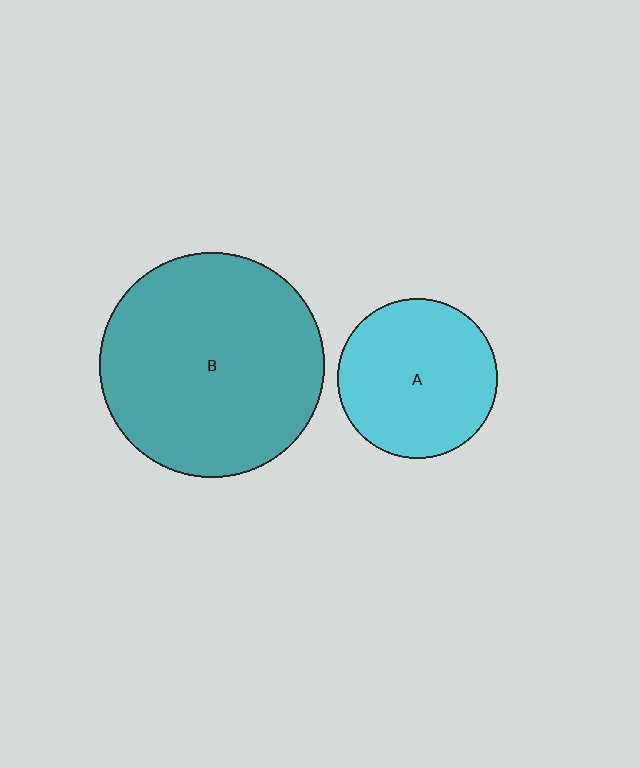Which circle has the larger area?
Circle B (teal).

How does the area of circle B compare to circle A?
Approximately 2.0 times.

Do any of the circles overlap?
No, none of the circles overlap.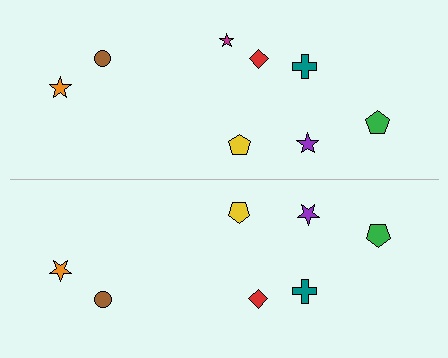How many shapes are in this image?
There are 15 shapes in this image.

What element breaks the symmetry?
A magenta star is missing from the bottom side.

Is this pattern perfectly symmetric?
No, the pattern is not perfectly symmetric. A magenta star is missing from the bottom side.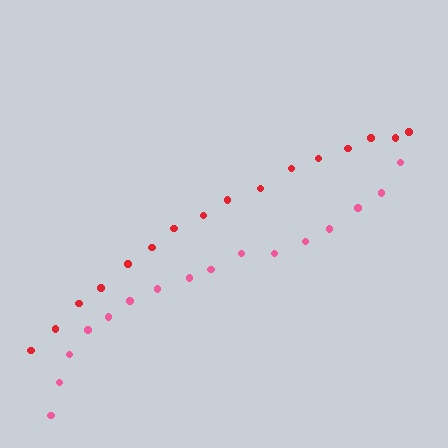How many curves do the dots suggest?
There are 2 distinct paths.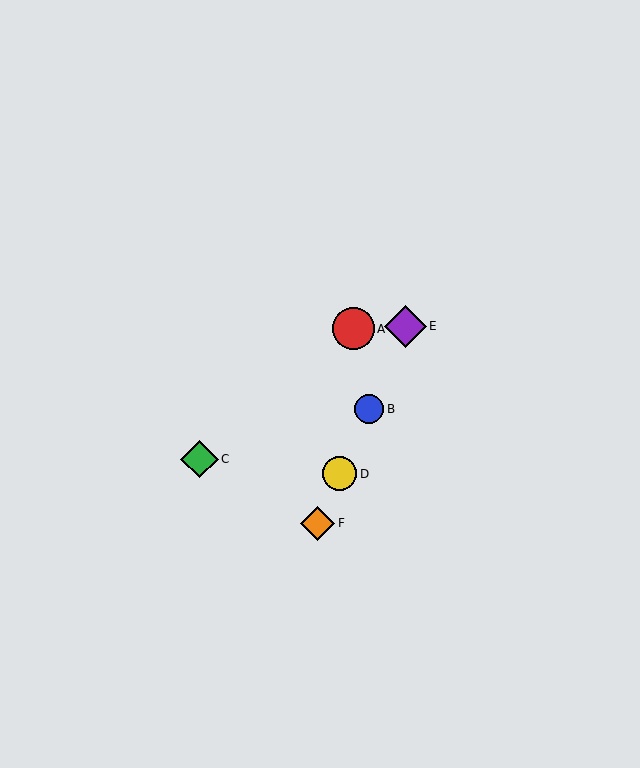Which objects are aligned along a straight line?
Objects B, D, E, F are aligned along a straight line.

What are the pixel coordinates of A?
Object A is at (354, 329).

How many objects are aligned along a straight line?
4 objects (B, D, E, F) are aligned along a straight line.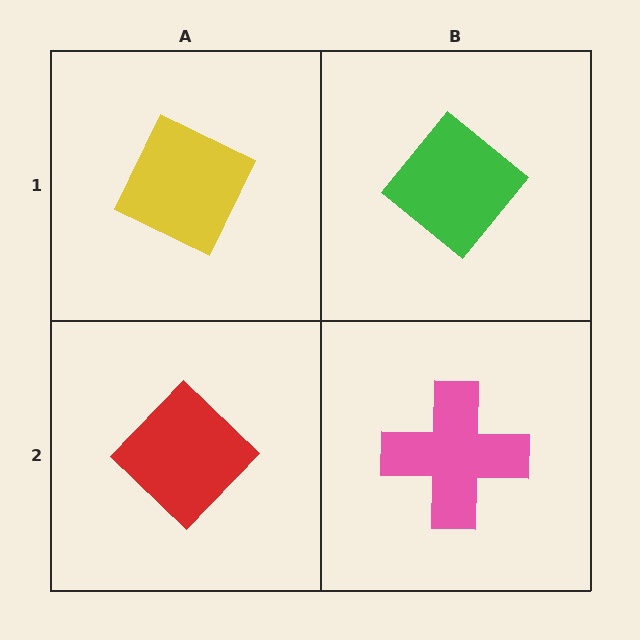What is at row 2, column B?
A pink cross.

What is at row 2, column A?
A red diamond.